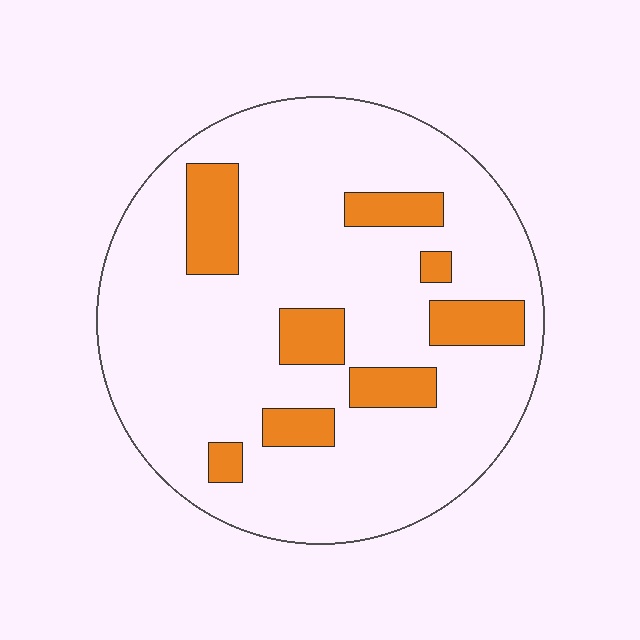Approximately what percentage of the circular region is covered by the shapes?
Approximately 15%.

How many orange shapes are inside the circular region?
8.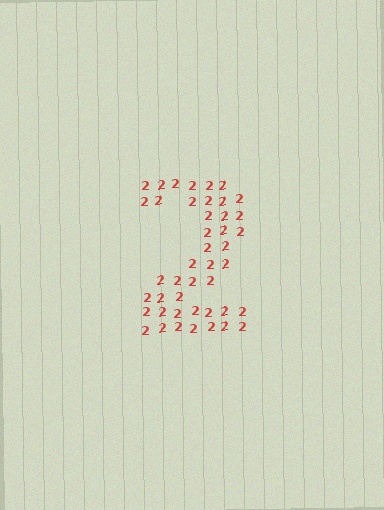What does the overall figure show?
The overall figure shows the digit 2.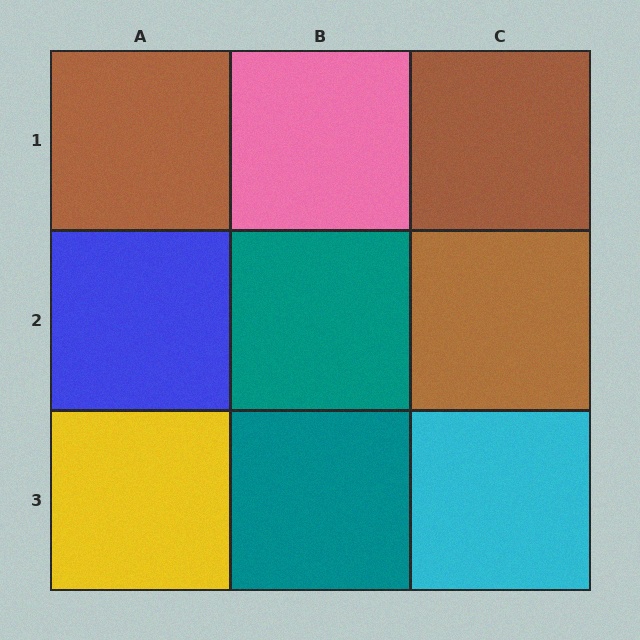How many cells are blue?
1 cell is blue.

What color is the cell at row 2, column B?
Teal.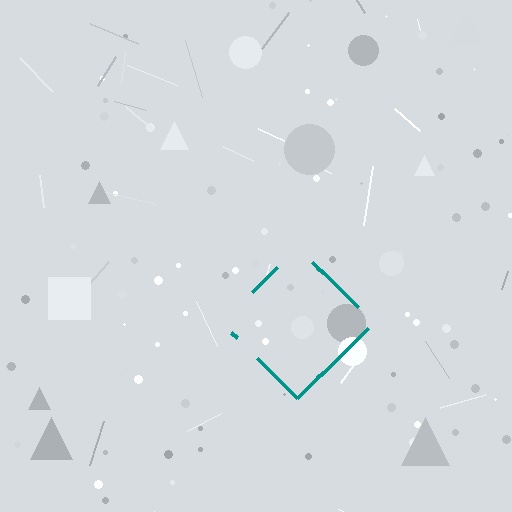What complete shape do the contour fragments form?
The contour fragments form a diamond.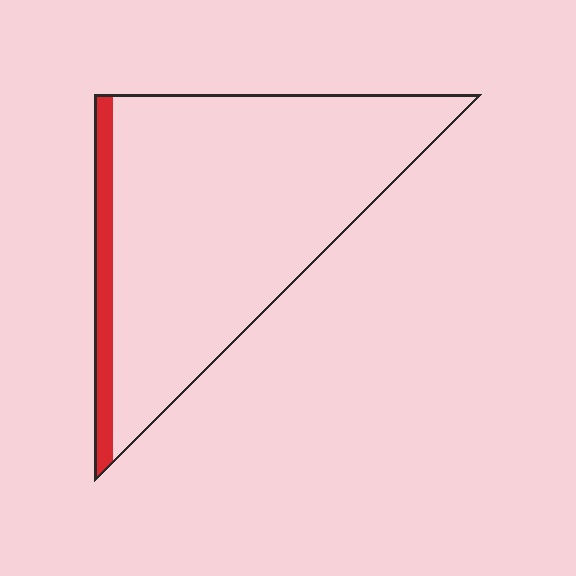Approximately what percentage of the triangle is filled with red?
Approximately 10%.